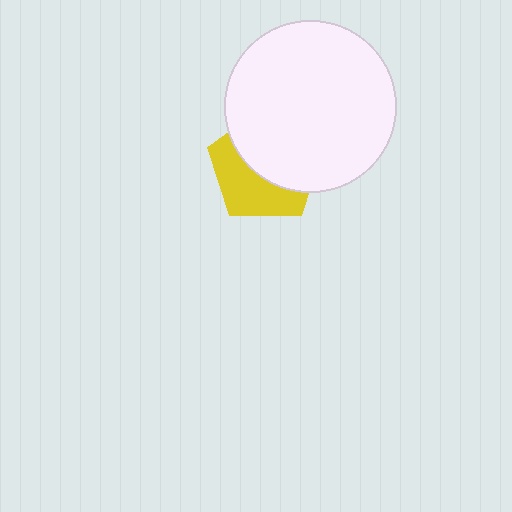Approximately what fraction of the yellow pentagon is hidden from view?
Roughly 56% of the yellow pentagon is hidden behind the white circle.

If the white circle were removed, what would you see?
You would see the complete yellow pentagon.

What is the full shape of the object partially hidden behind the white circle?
The partially hidden object is a yellow pentagon.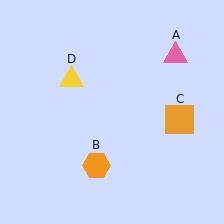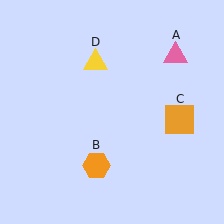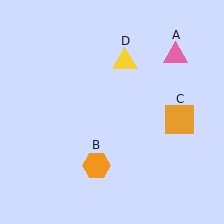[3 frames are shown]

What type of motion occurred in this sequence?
The yellow triangle (object D) rotated clockwise around the center of the scene.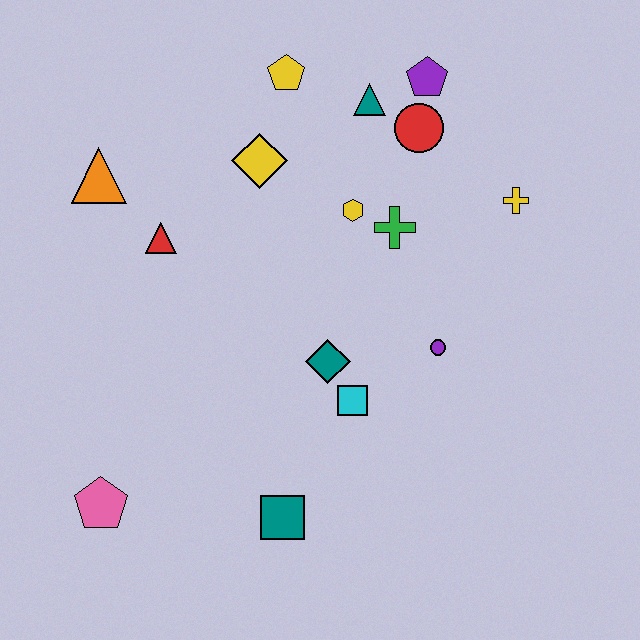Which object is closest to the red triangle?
The orange triangle is closest to the red triangle.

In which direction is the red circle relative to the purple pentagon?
The red circle is below the purple pentagon.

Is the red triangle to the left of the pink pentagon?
No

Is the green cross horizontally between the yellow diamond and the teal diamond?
No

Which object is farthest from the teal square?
The purple pentagon is farthest from the teal square.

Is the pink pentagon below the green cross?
Yes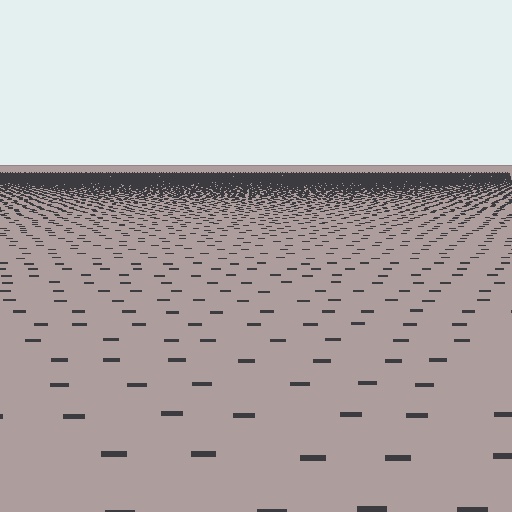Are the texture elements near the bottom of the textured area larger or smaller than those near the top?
Larger. Near the bottom, elements are closer to the viewer and appear at a bigger on-screen size.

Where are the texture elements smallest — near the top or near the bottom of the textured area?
Near the top.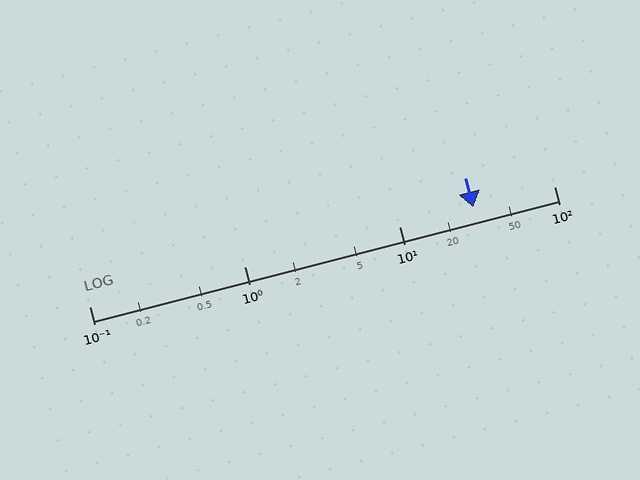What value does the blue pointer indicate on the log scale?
The pointer indicates approximately 30.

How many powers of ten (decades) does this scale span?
The scale spans 3 decades, from 0.1 to 100.